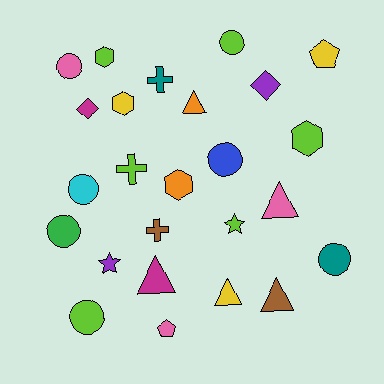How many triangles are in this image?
There are 5 triangles.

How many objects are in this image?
There are 25 objects.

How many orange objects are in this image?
There are 2 orange objects.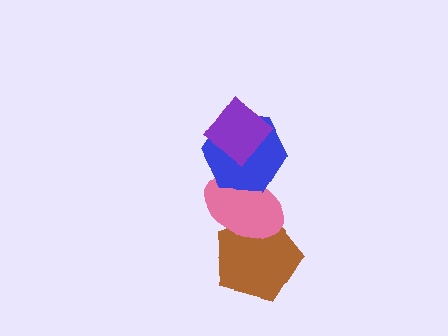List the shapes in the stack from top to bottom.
From top to bottom: the purple diamond, the blue hexagon, the pink ellipse, the brown pentagon.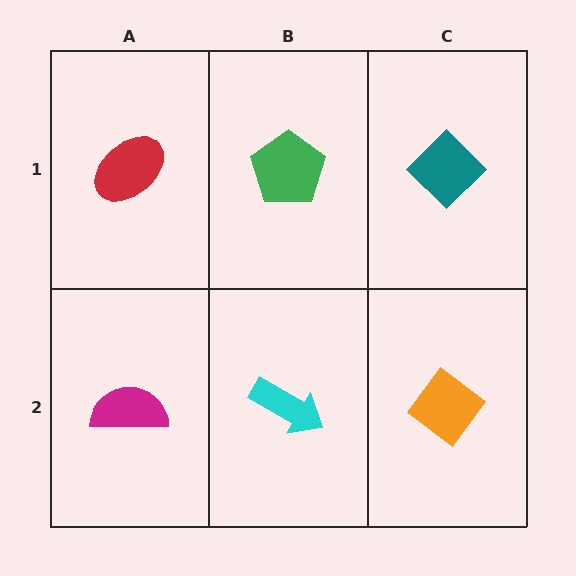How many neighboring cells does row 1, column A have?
2.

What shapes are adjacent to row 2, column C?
A teal diamond (row 1, column C), a cyan arrow (row 2, column B).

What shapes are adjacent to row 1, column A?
A magenta semicircle (row 2, column A), a green pentagon (row 1, column B).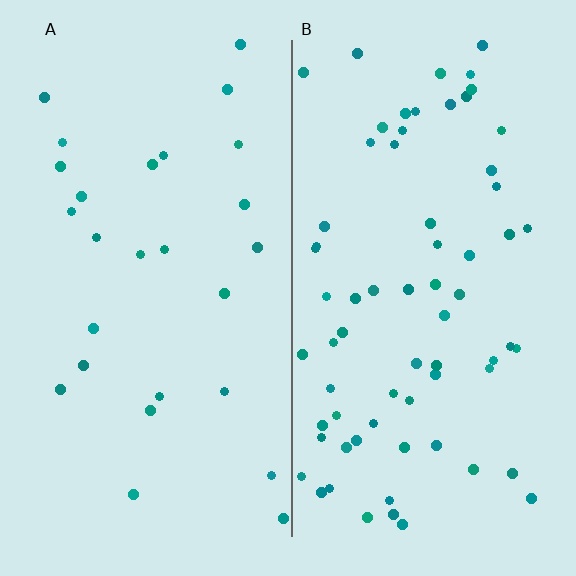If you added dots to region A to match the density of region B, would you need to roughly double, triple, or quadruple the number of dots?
Approximately triple.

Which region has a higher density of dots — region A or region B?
B (the right).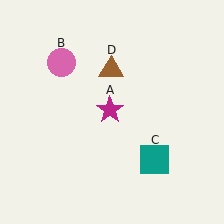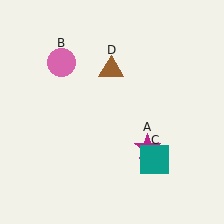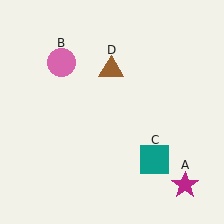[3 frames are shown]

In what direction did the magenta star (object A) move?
The magenta star (object A) moved down and to the right.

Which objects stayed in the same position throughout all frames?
Pink circle (object B) and teal square (object C) and brown triangle (object D) remained stationary.